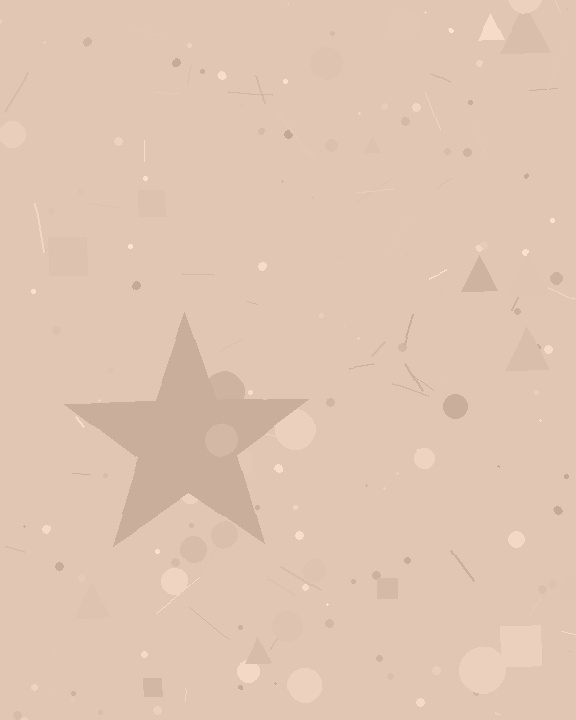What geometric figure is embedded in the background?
A star is embedded in the background.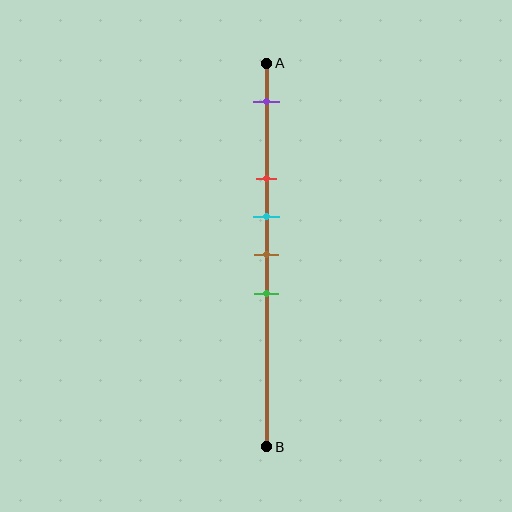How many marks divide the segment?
There are 5 marks dividing the segment.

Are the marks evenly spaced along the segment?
No, the marks are not evenly spaced.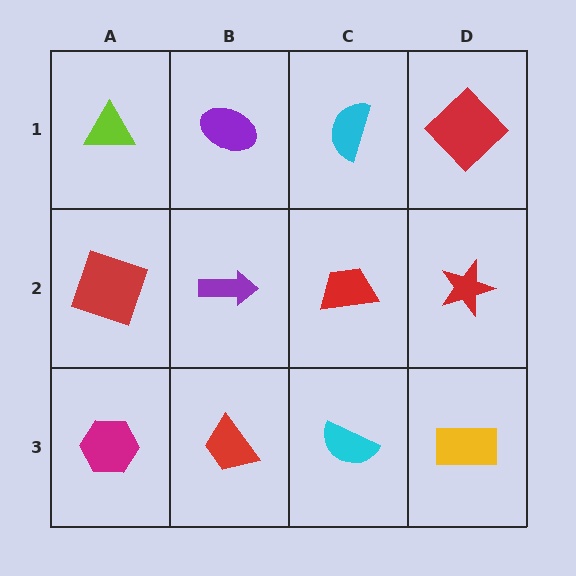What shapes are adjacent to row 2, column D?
A red diamond (row 1, column D), a yellow rectangle (row 3, column D), a red trapezoid (row 2, column C).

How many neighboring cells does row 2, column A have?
3.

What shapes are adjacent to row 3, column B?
A purple arrow (row 2, column B), a magenta hexagon (row 3, column A), a cyan semicircle (row 3, column C).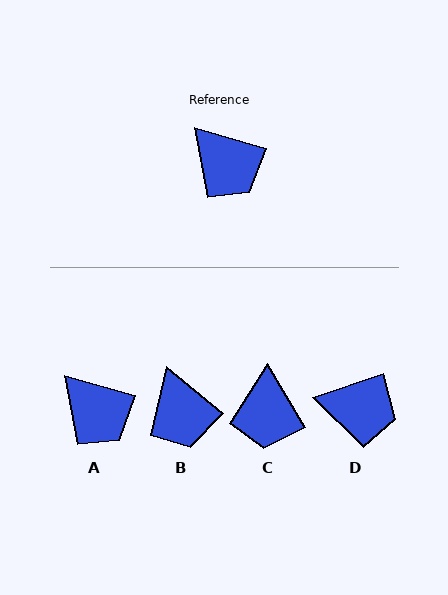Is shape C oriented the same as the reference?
No, it is off by about 43 degrees.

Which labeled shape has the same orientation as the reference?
A.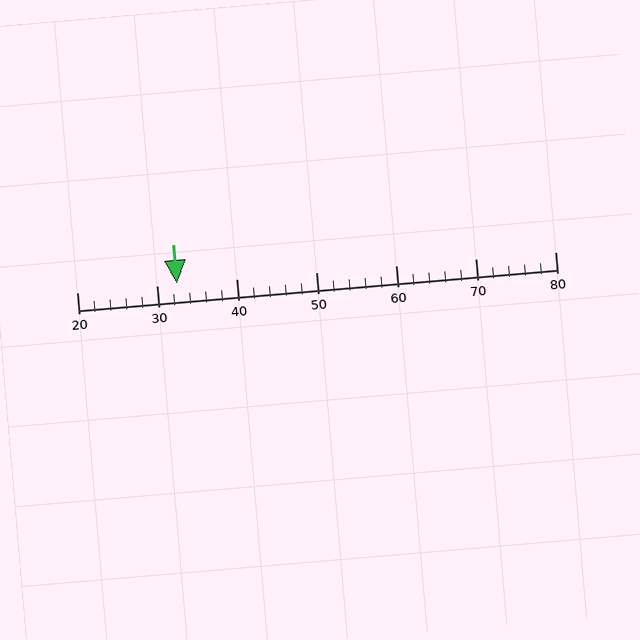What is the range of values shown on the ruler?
The ruler shows values from 20 to 80.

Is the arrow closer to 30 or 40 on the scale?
The arrow is closer to 30.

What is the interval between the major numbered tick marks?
The major tick marks are spaced 10 units apart.